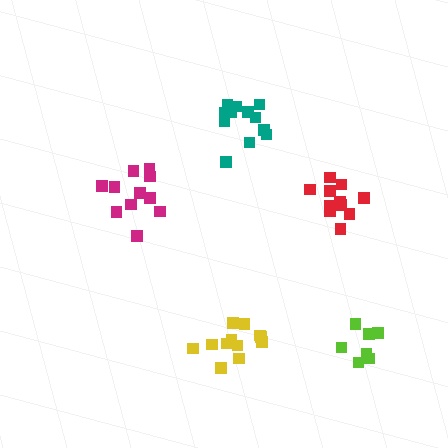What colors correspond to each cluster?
The clusters are colored: lime, yellow, teal, magenta, red.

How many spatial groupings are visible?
There are 5 spatial groupings.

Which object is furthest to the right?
The lime cluster is rightmost.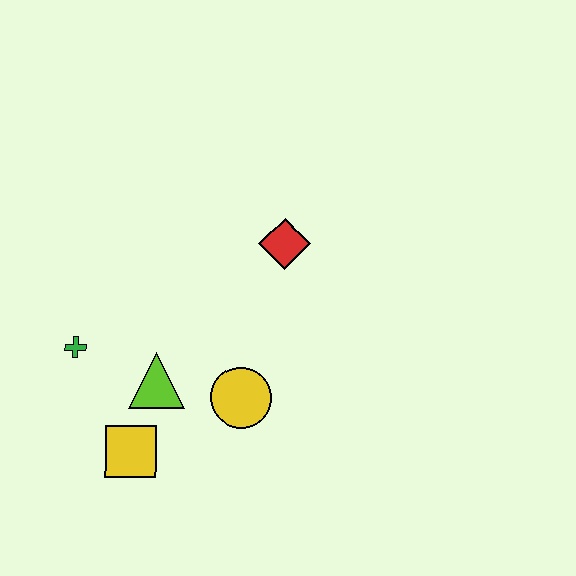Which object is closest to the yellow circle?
The lime triangle is closest to the yellow circle.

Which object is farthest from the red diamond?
The yellow square is farthest from the red diamond.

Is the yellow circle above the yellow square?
Yes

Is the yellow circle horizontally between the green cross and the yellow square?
No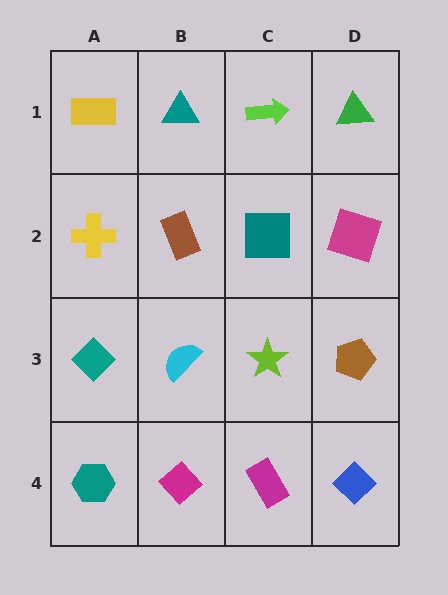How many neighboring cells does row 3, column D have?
3.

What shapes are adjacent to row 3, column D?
A magenta square (row 2, column D), a blue diamond (row 4, column D), a lime star (row 3, column C).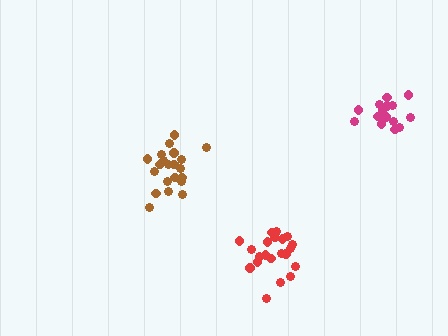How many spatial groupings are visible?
There are 3 spatial groupings.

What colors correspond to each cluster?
The clusters are colored: brown, magenta, red.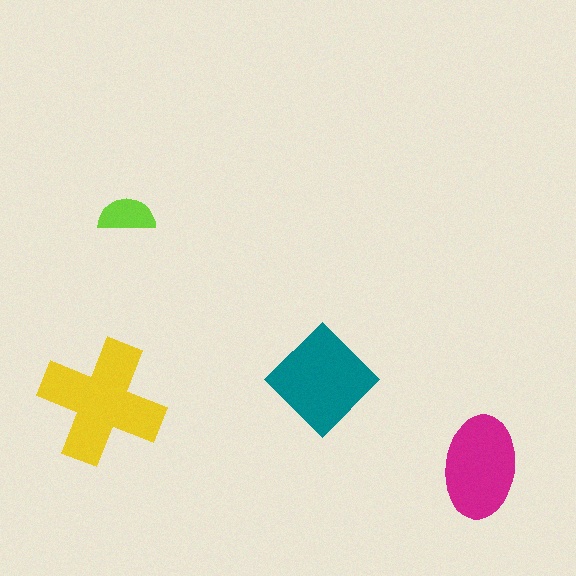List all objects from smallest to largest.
The lime semicircle, the magenta ellipse, the teal diamond, the yellow cross.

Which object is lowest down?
The magenta ellipse is bottommost.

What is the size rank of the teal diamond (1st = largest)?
2nd.